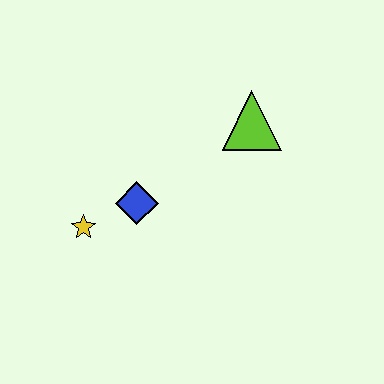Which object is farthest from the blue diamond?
The lime triangle is farthest from the blue diamond.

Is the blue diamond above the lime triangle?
No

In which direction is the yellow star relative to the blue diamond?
The yellow star is to the left of the blue diamond.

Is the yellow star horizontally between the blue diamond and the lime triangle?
No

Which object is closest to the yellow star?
The blue diamond is closest to the yellow star.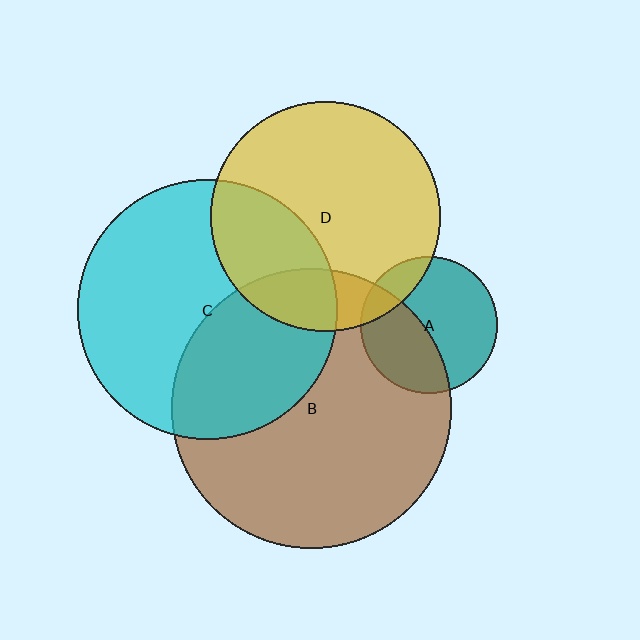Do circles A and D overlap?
Yes.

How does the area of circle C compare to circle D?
Approximately 1.3 times.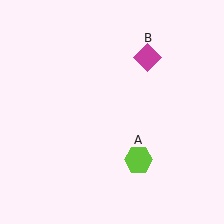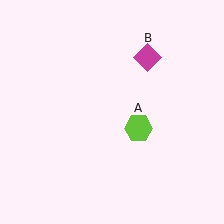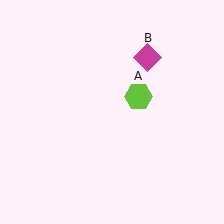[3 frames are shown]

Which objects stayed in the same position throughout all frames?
Magenta diamond (object B) remained stationary.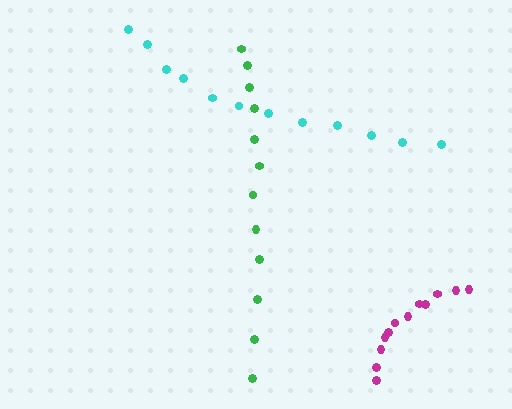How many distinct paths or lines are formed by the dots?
There are 3 distinct paths.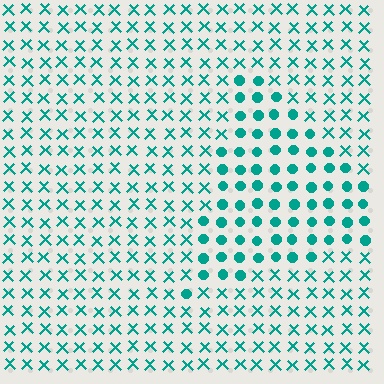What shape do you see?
I see a triangle.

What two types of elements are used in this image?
The image uses circles inside the triangle region and X marks outside it.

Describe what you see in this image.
The image is filled with small teal elements arranged in a uniform grid. A triangle-shaped region contains circles, while the surrounding area contains X marks. The boundary is defined purely by the change in element shape.